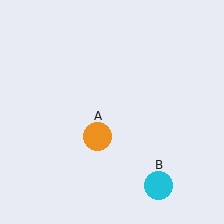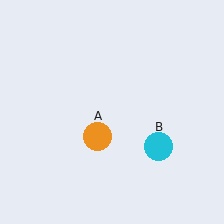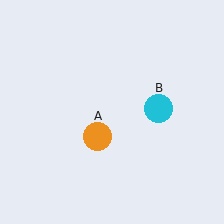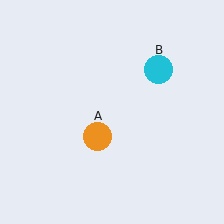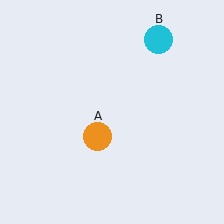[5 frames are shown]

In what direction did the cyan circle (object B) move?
The cyan circle (object B) moved up.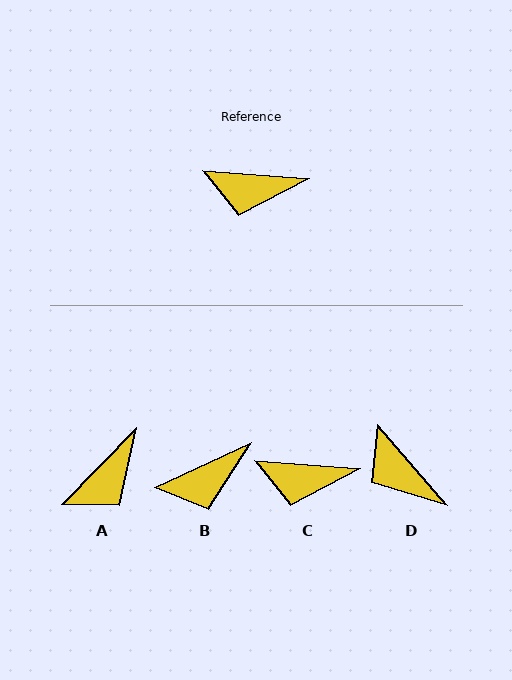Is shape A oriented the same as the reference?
No, it is off by about 50 degrees.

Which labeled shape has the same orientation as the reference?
C.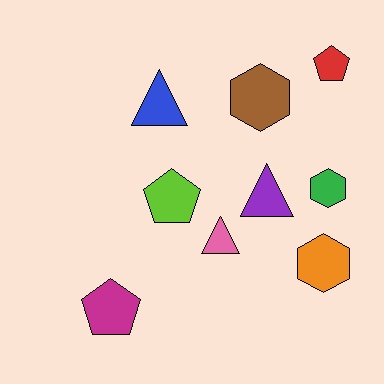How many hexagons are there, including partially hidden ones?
There are 3 hexagons.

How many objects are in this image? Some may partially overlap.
There are 9 objects.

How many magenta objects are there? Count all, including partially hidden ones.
There is 1 magenta object.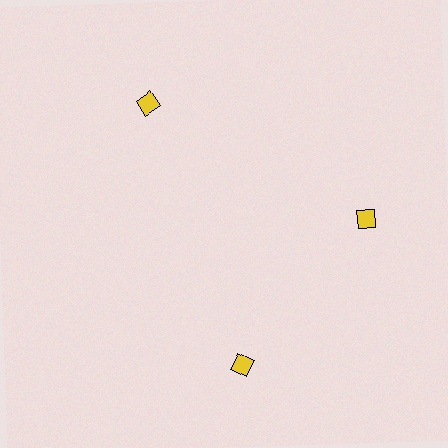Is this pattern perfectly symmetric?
No. The 3 yellow diamonds are arranged in a ring, but one element near the 7 o'clock position is rotated out of alignment along the ring, breaking the 3-fold rotational symmetry.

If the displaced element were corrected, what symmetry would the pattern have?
It would have 3-fold rotational symmetry — the pattern would map onto itself every 120 degrees.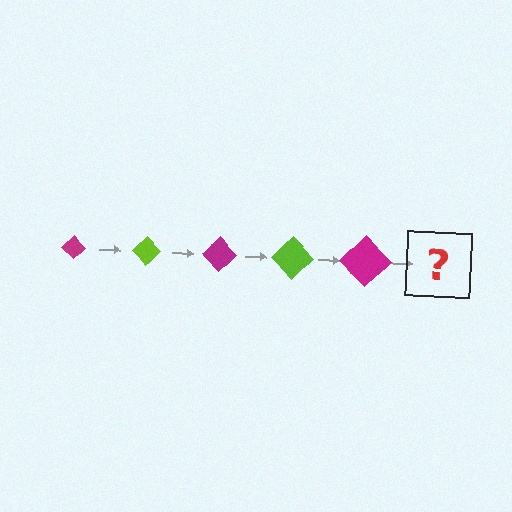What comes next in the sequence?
The next element should be a lime diamond, larger than the previous one.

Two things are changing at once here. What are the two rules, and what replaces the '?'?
The two rules are that the diamond grows larger each step and the color cycles through magenta and lime. The '?' should be a lime diamond, larger than the previous one.